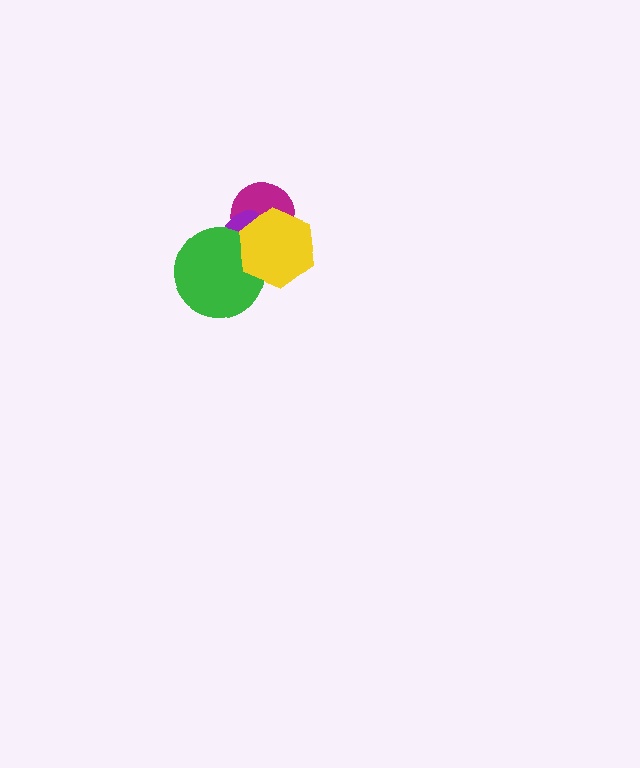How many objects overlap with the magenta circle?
2 objects overlap with the magenta circle.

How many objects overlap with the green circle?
2 objects overlap with the green circle.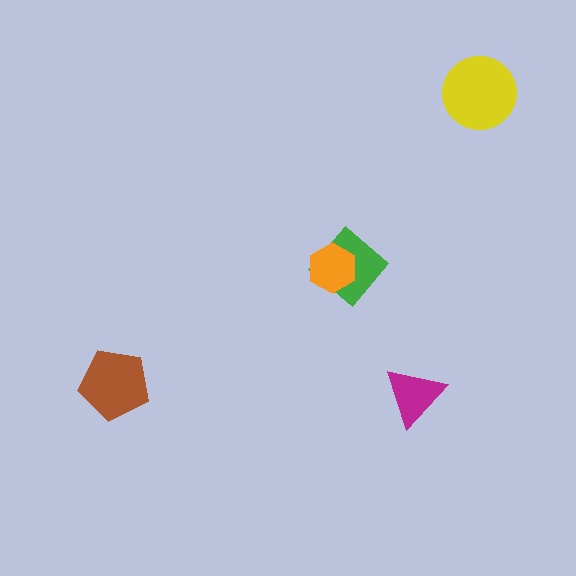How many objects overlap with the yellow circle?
0 objects overlap with the yellow circle.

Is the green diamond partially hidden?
Yes, it is partially covered by another shape.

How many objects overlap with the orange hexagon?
1 object overlaps with the orange hexagon.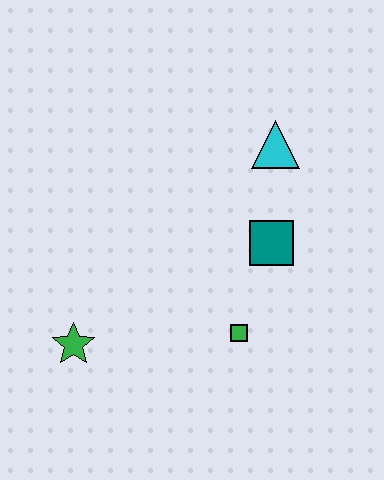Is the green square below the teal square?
Yes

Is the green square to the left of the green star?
No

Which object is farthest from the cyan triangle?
The green star is farthest from the cyan triangle.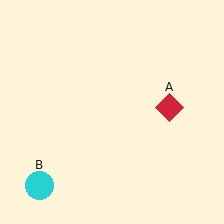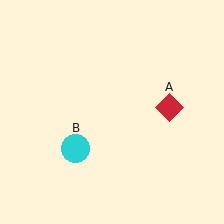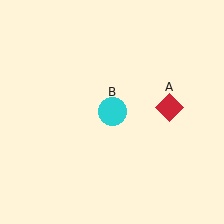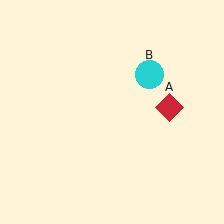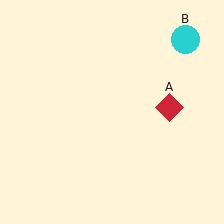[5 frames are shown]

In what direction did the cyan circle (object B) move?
The cyan circle (object B) moved up and to the right.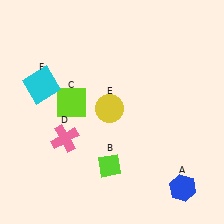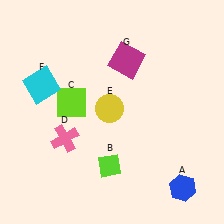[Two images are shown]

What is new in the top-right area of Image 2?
A magenta square (G) was added in the top-right area of Image 2.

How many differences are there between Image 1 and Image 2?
There is 1 difference between the two images.